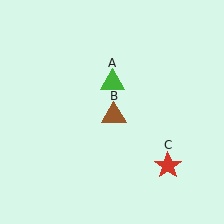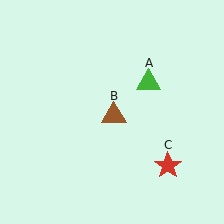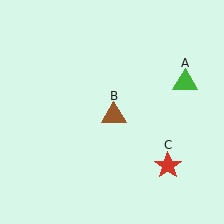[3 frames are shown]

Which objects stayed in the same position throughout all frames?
Brown triangle (object B) and red star (object C) remained stationary.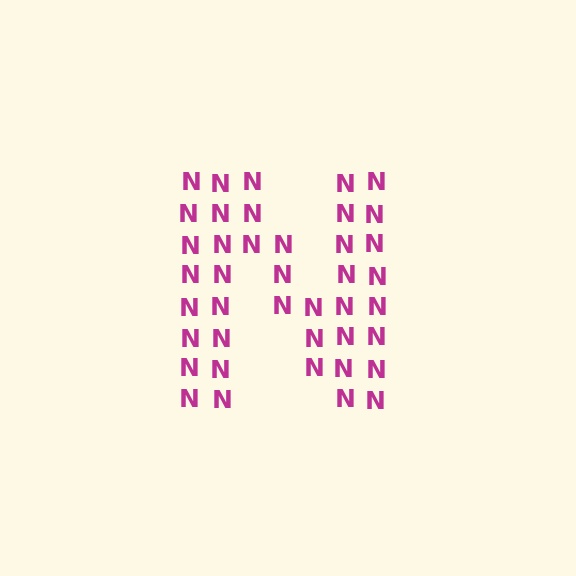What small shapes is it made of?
It is made of small letter N's.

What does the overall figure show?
The overall figure shows the letter N.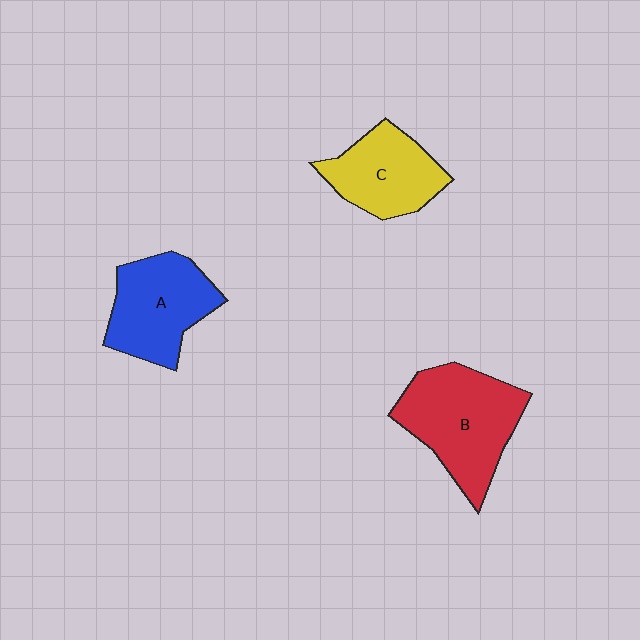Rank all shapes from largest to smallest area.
From largest to smallest: B (red), A (blue), C (yellow).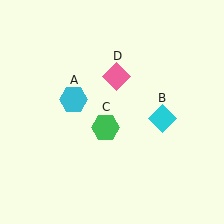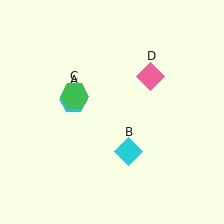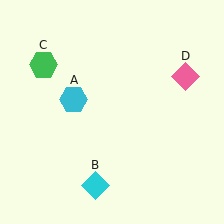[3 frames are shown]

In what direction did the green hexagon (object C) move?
The green hexagon (object C) moved up and to the left.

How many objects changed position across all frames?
3 objects changed position: cyan diamond (object B), green hexagon (object C), pink diamond (object D).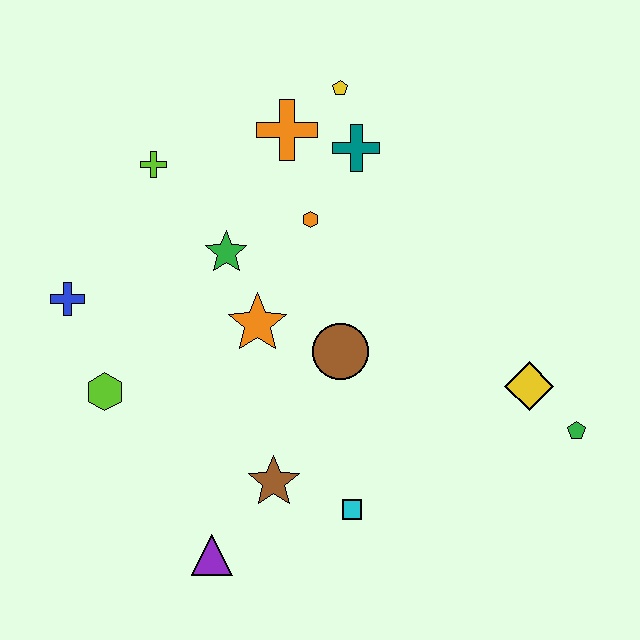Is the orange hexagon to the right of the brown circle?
No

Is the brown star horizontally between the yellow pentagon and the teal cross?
No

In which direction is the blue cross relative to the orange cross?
The blue cross is to the left of the orange cross.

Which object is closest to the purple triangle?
The brown star is closest to the purple triangle.